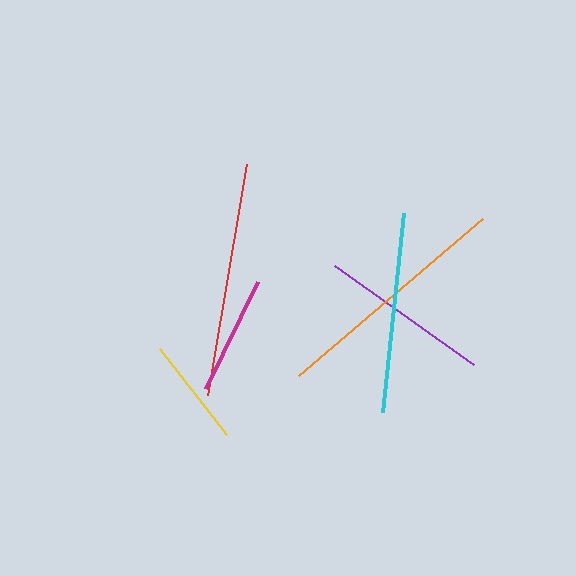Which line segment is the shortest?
The yellow line is the shortest at approximately 110 pixels.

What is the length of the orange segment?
The orange segment is approximately 241 pixels long.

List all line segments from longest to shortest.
From longest to shortest: orange, red, cyan, purple, magenta, yellow.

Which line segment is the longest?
The orange line is the longest at approximately 241 pixels.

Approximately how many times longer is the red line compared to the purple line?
The red line is approximately 1.4 times the length of the purple line.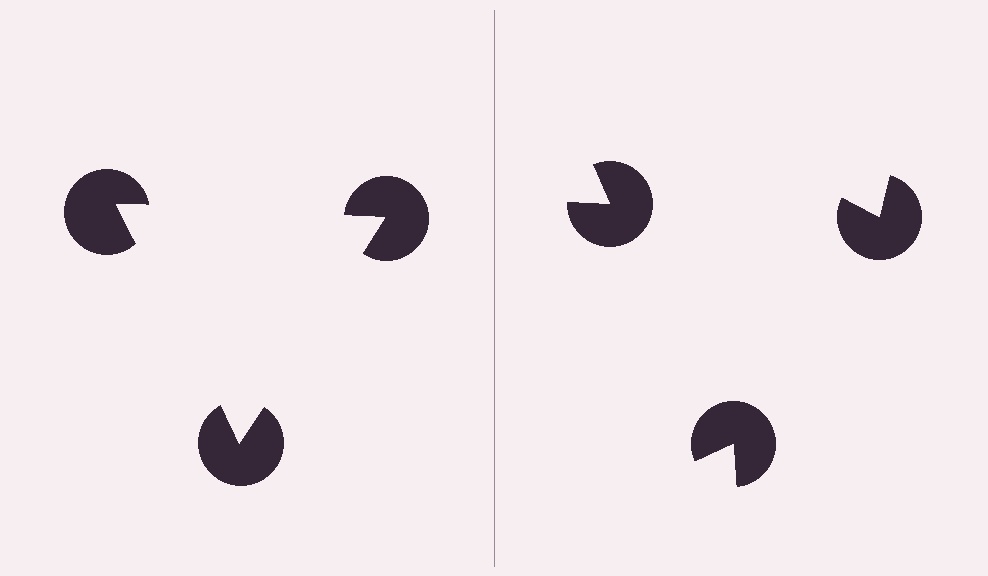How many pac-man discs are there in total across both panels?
6 — 3 on each side.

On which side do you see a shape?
An illusory triangle appears on the left side. On the right side the wedge cuts are rotated, so no coherent shape forms.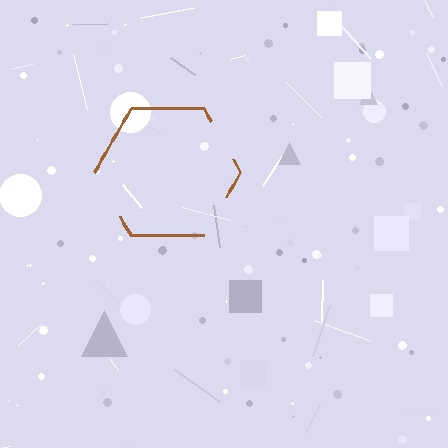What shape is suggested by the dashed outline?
The dashed outline suggests a hexagon.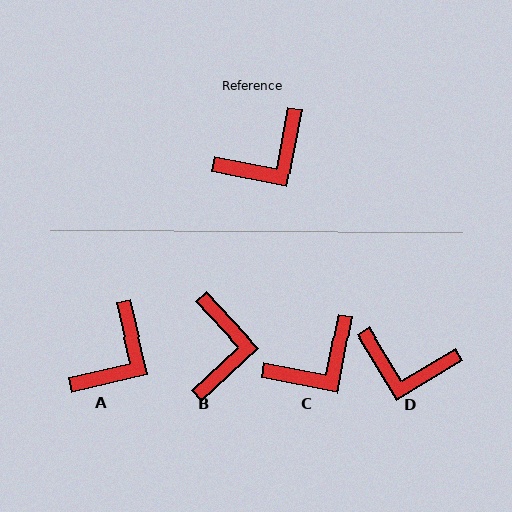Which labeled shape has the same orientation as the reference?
C.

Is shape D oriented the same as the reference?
No, it is off by about 48 degrees.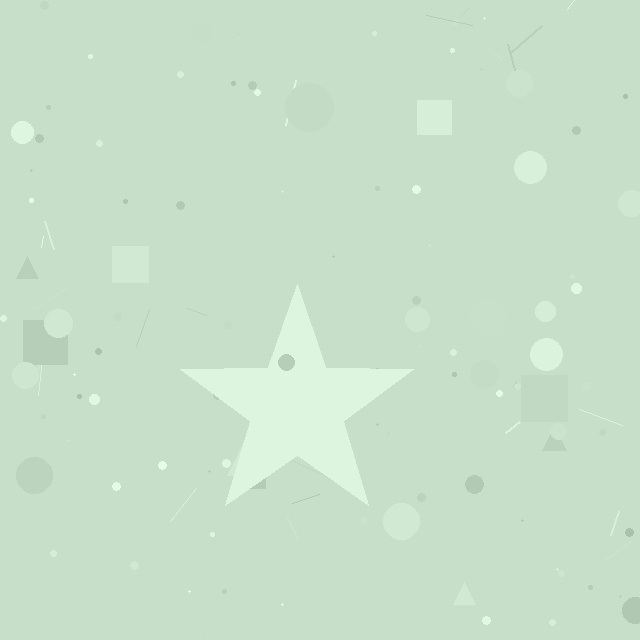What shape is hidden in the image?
A star is hidden in the image.